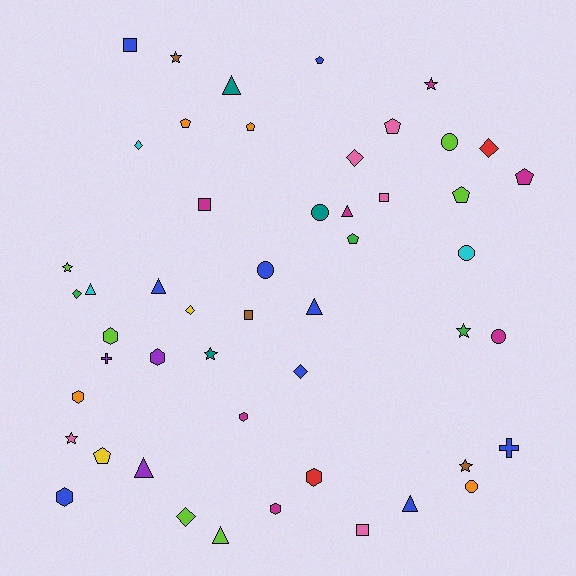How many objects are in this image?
There are 50 objects.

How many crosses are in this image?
There are 2 crosses.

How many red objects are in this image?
There are 2 red objects.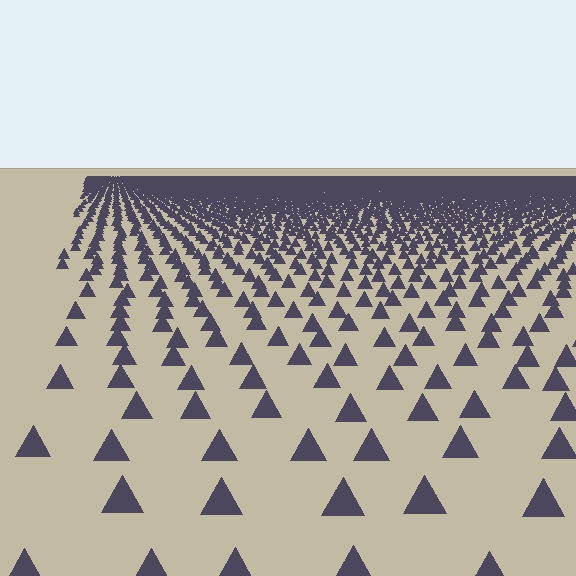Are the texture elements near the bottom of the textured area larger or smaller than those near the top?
Larger. Near the bottom, elements are closer to the viewer and appear at a bigger on-screen size.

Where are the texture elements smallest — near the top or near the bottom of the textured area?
Near the top.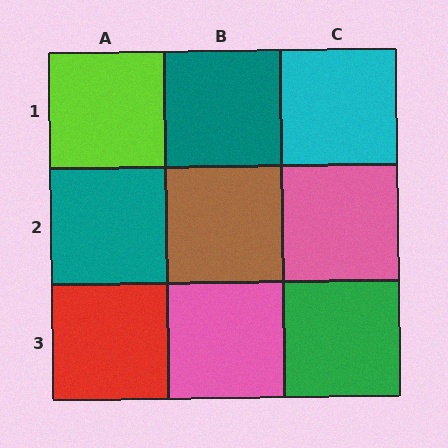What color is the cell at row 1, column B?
Teal.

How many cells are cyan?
1 cell is cyan.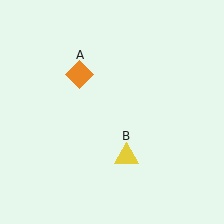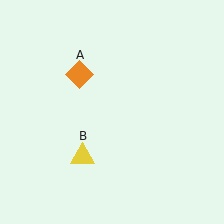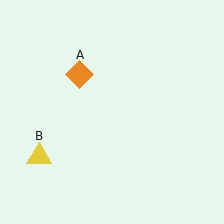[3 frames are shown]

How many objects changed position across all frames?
1 object changed position: yellow triangle (object B).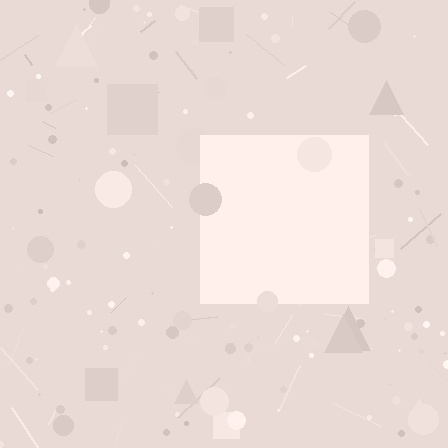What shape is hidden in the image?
A square is hidden in the image.